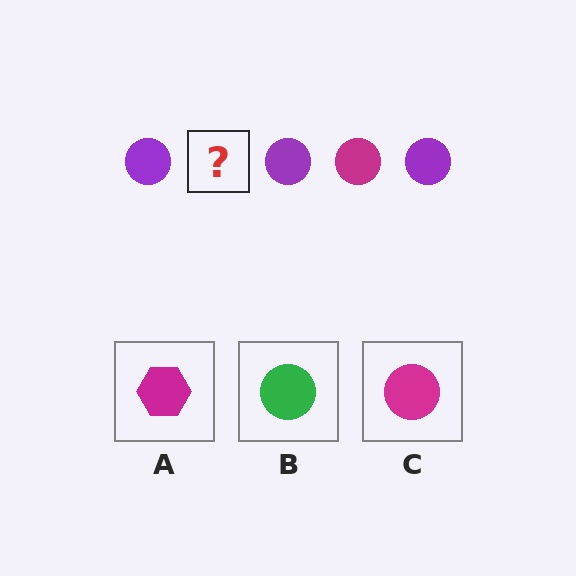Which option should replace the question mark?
Option C.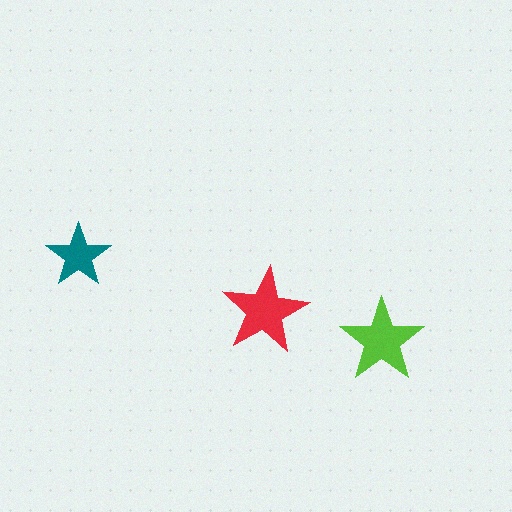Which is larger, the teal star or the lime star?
The lime one.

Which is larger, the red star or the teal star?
The red one.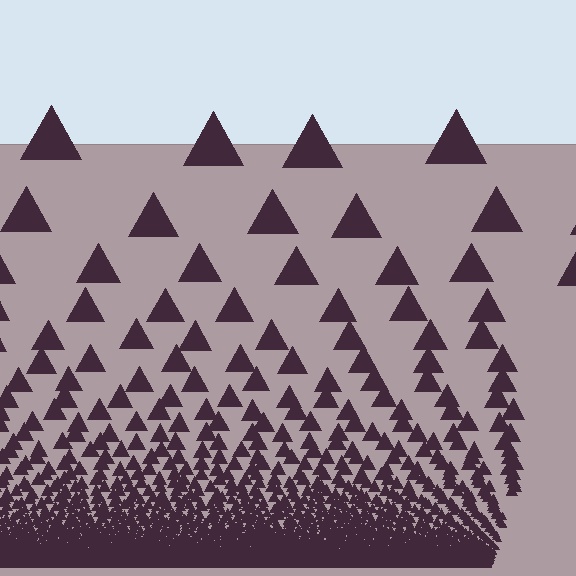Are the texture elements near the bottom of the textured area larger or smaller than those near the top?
Smaller. The gradient is inverted — elements near the bottom are smaller and denser.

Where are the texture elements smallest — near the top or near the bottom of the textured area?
Near the bottom.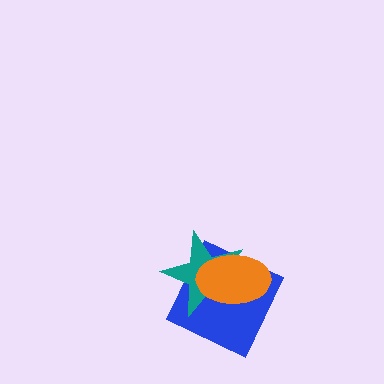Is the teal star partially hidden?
Yes, it is partially covered by another shape.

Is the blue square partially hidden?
Yes, it is partially covered by another shape.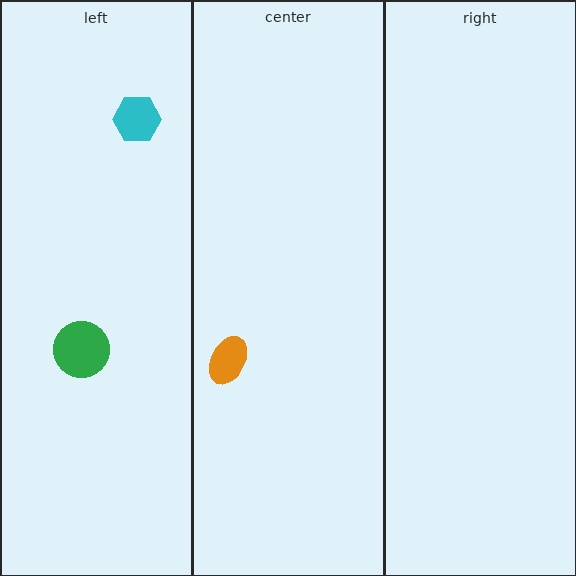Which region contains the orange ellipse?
The center region.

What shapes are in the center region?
The orange ellipse.